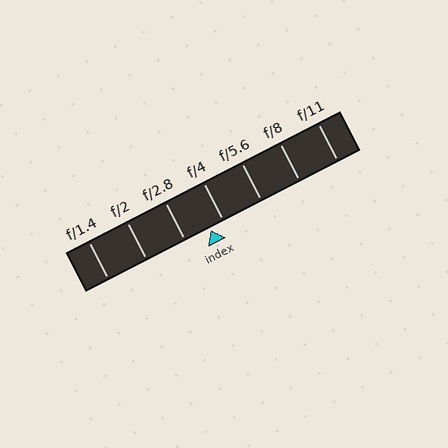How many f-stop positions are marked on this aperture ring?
There are 7 f-stop positions marked.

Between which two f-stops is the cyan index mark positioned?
The index mark is between f/2.8 and f/4.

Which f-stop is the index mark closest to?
The index mark is closest to f/4.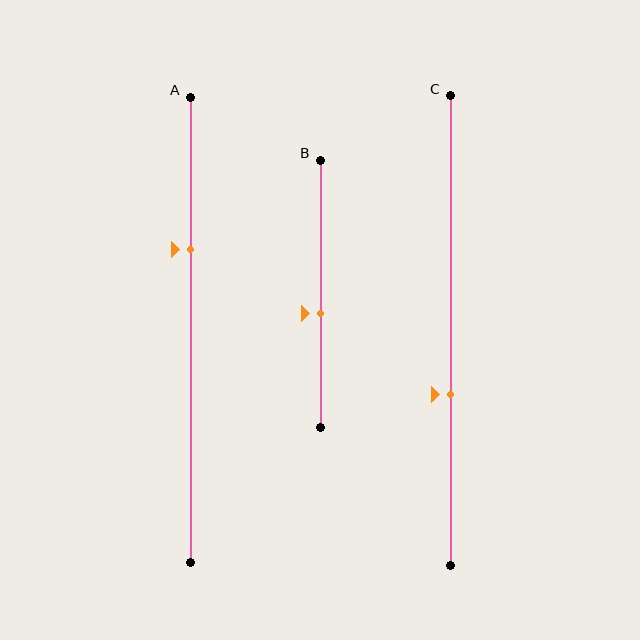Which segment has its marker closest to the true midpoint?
Segment B has its marker closest to the true midpoint.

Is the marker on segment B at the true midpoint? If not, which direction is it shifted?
No, the marker on segment B is shifted downward by about 7% of the segment length.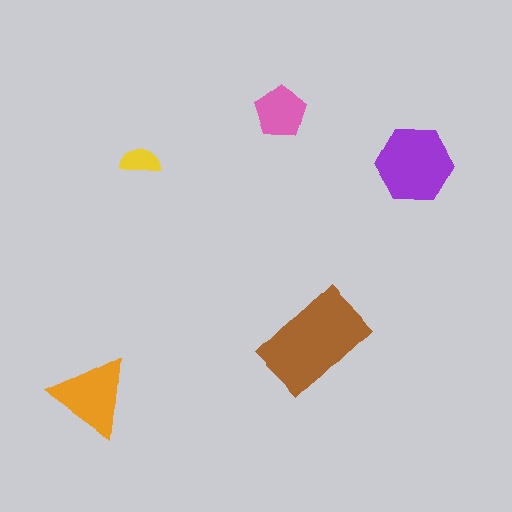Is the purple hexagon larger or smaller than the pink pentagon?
Larger.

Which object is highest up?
The pink pentagon is topmost.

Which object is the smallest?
The yellow semicircle.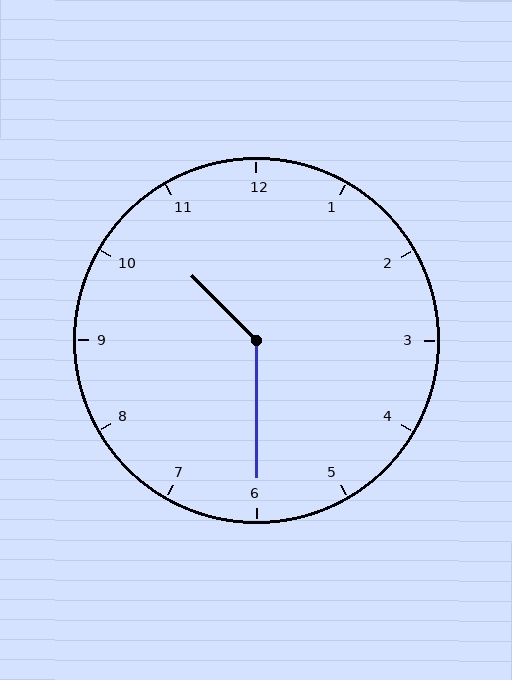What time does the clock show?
10:30.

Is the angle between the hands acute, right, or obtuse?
It is obtuse.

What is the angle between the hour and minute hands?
Approximately 135 degrees.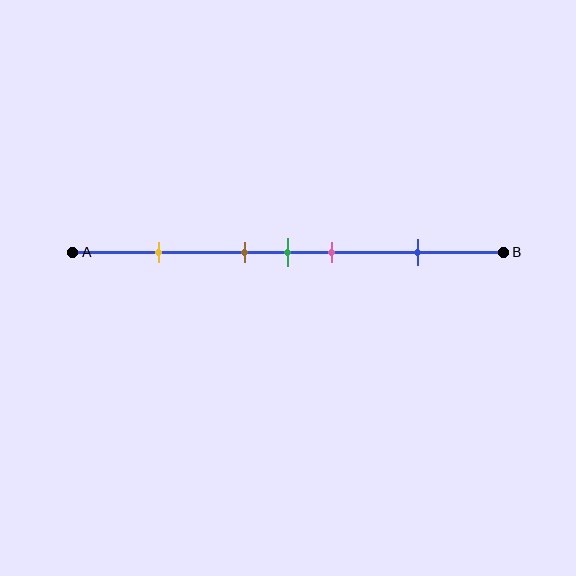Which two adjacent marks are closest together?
The brown and green marks are the closest adjacent pair.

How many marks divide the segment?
There are 5 marks dividing the segment.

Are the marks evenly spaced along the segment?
No, the marks are not evenly spaced.